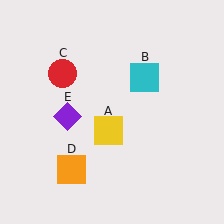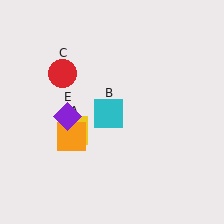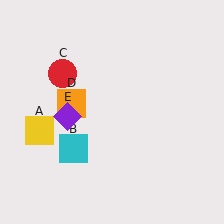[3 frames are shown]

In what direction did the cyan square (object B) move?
The cyan square (object B) moved down and to the left.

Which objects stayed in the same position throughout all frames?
Red circle (object C) and purple diamond (object E) remained stationary.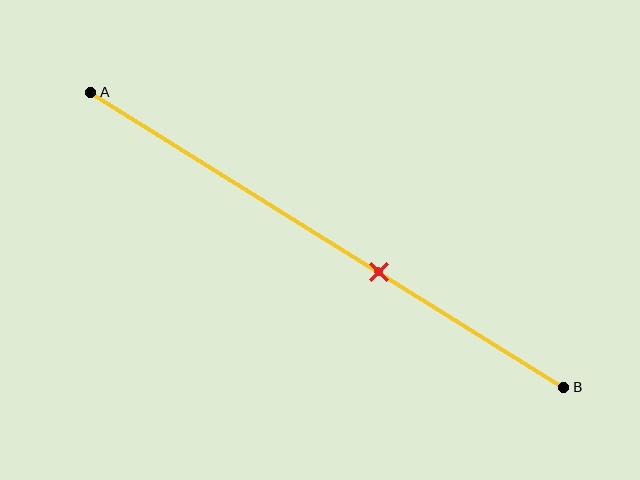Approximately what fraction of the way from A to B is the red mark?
The red mark is approximately 60% of the way from A to B.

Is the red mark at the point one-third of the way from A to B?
No, the mark is at about 60% from A, not at the 33% one-third point.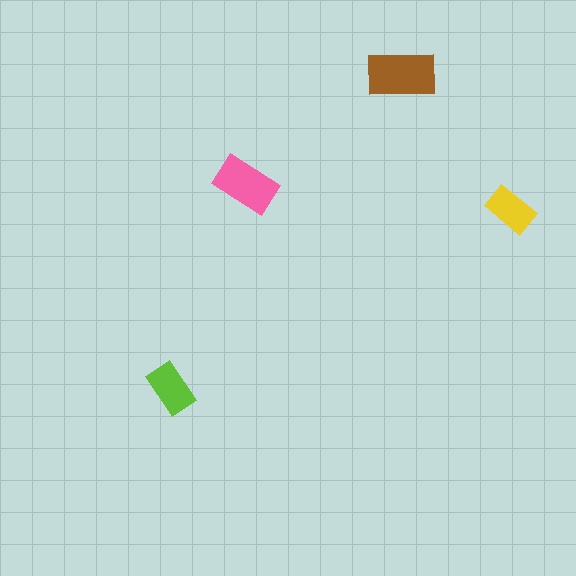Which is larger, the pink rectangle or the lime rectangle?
The pink one.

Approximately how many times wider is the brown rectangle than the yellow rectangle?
About 1.5 times wider.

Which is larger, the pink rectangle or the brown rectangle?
The brown one.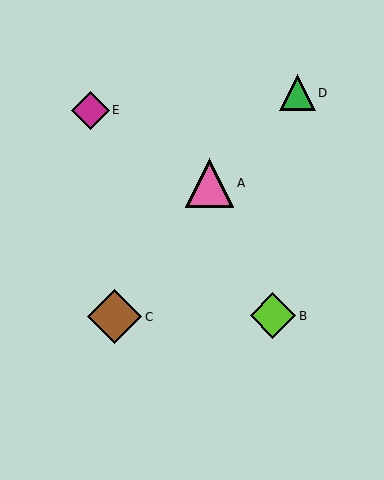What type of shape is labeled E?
Shape E is a magenta diamond.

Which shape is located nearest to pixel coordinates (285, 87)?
The green triangle (labeled D) at (297, 93) is nearest to that location.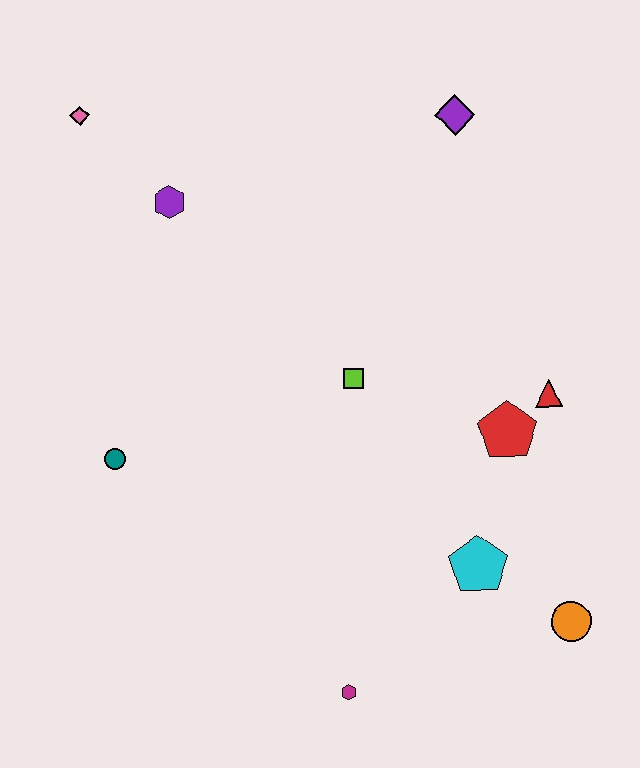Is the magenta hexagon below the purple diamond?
Yes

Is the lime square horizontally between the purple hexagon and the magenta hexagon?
No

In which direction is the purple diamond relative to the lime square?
The purple diamond is above the lime square.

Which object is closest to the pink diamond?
The purple hexagon is closest to the pink diamond.